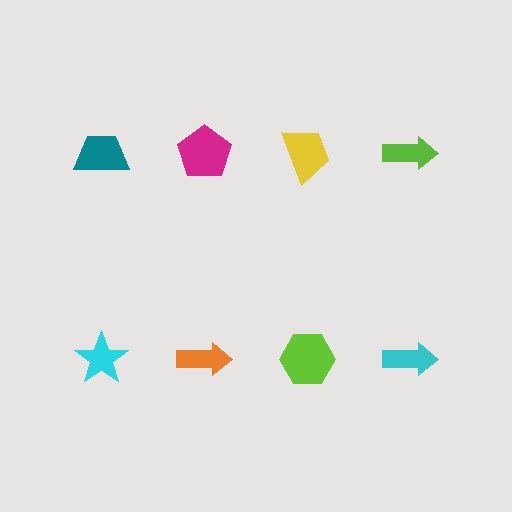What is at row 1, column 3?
A yellow trapezoid.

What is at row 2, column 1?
A cyan star.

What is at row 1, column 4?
A lime arrow.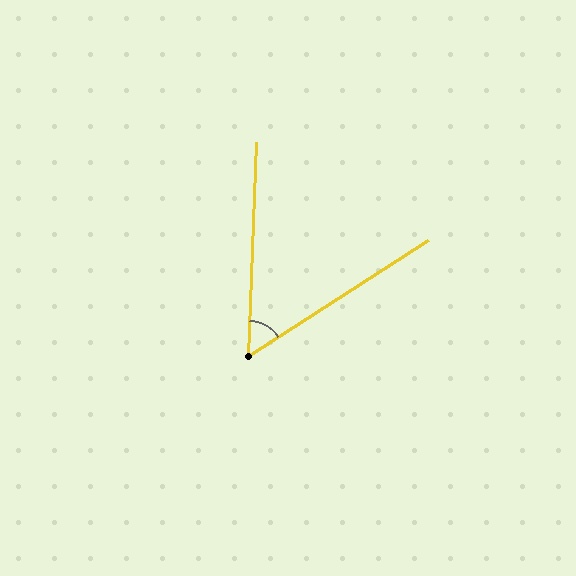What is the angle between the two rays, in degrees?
Approximately 55 degrees.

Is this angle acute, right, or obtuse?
It is acute.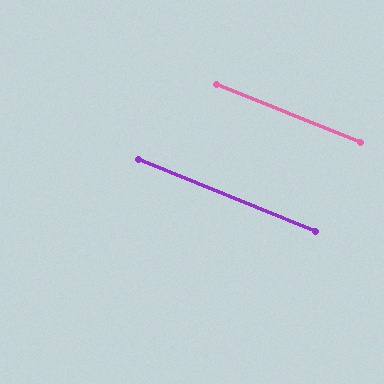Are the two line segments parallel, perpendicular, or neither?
Parallel — their directions differ by only 0.0°.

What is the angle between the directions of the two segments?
Approximately 0 degrees.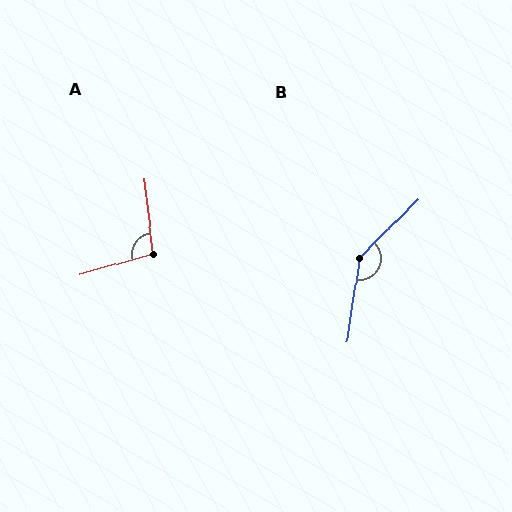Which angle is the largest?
B, at approximately 144 degrees.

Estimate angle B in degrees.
Approximately 144 degrees.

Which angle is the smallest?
A, at approximately 99 degrees.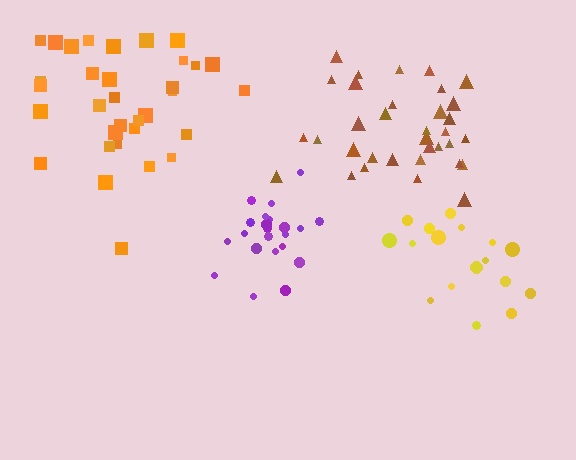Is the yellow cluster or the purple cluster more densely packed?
Purple.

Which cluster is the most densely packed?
Purple.